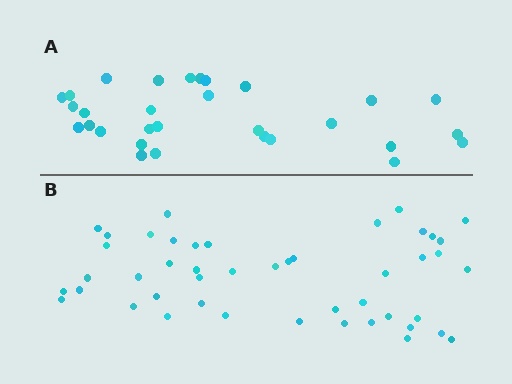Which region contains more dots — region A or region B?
Region B (the bottom region) has more dots.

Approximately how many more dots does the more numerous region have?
Region B has approximately 15 more dots than region A.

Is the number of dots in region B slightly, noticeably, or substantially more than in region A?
Region B has substantially more. The ratio is roughly 1.5 to 1.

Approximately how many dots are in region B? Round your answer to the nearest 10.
About 50 dots. (The exact count is 46, which rounds to 50.)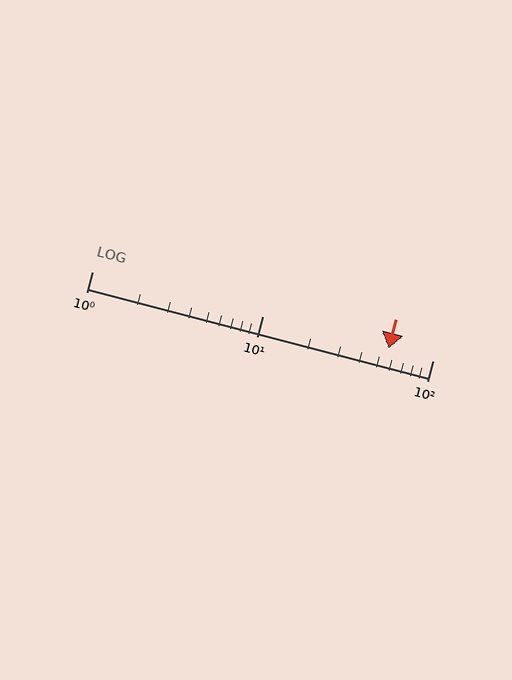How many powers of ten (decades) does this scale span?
The scale spans 2 decades, from 1 to 100.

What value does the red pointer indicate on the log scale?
The pointer indicates approximately 55.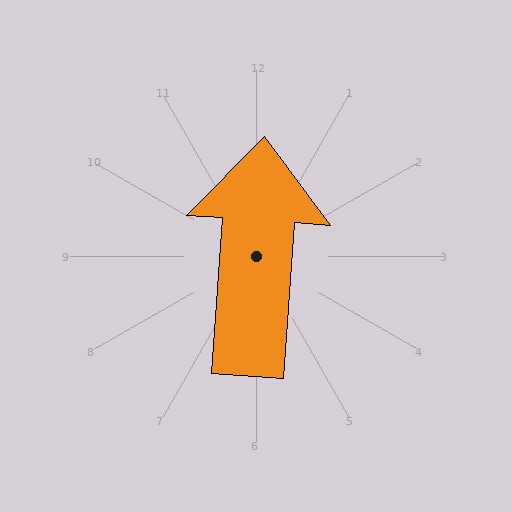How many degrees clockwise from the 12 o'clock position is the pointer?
Approximately 4 degrees.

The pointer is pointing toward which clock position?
Roughly 12 o'clock.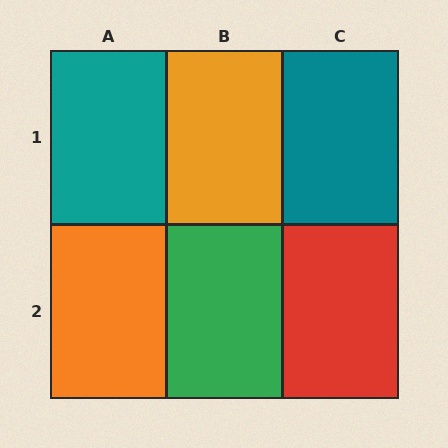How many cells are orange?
2 cells are orange.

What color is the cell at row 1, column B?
Orange.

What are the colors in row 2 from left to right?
Orange, green, red.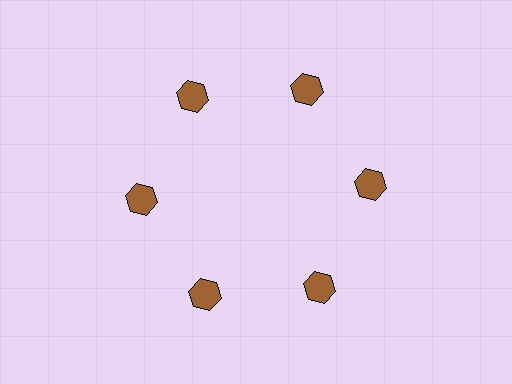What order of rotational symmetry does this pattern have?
This pattern has 6-fold rotational symmetry.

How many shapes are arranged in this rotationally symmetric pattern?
There are 6 shapes, arranged in 6 groups of 1.